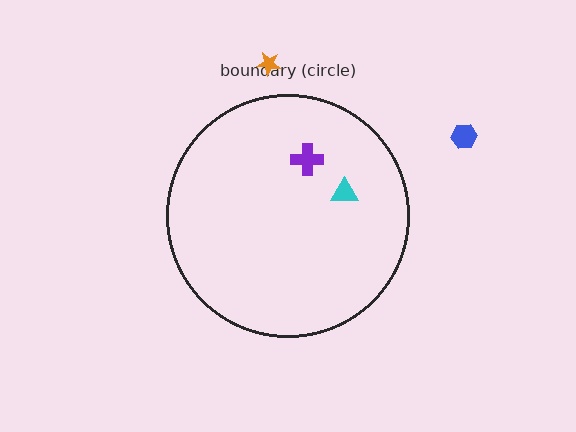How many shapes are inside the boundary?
2 inside, 2 outside.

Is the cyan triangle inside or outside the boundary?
Inside.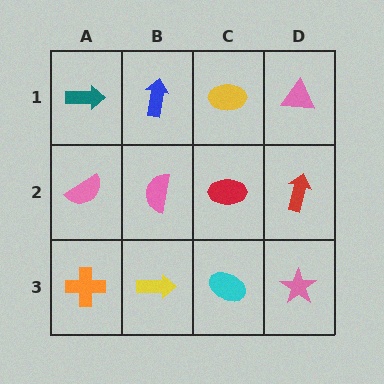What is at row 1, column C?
A yellow ellipse.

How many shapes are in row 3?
4 shapes.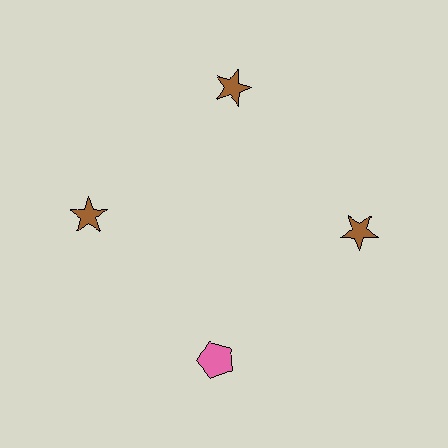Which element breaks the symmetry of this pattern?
The pink pentagon at roughly the 6 o'clock position breaks the symmetry. All other shapes are brown stars.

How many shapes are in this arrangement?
There are 4 shapes arranged in a ring pattern.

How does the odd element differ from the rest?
It differs in both color (pink instead of brown) and shape (pentagon instead of star).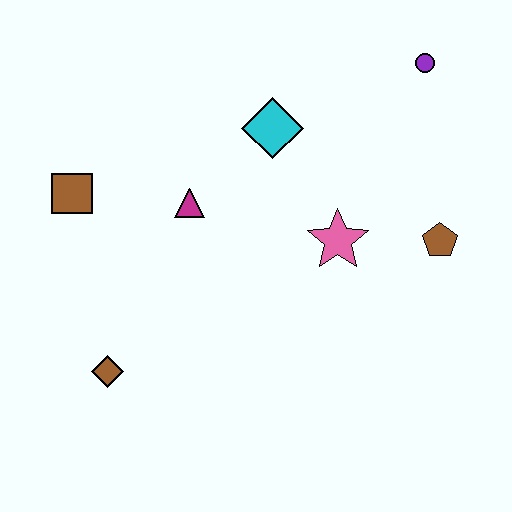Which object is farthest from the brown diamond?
The purple circle is farthest from the brown diamond.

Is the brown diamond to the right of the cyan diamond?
No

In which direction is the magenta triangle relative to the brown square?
The magenta triangle is to the right of the brown square.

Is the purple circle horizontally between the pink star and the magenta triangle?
No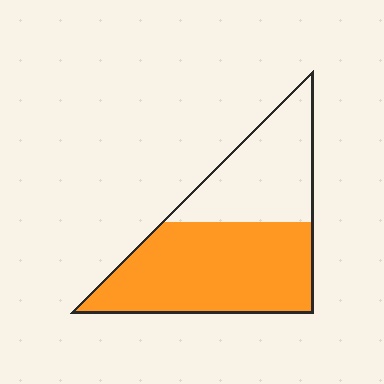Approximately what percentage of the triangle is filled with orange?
Approximately 60%.